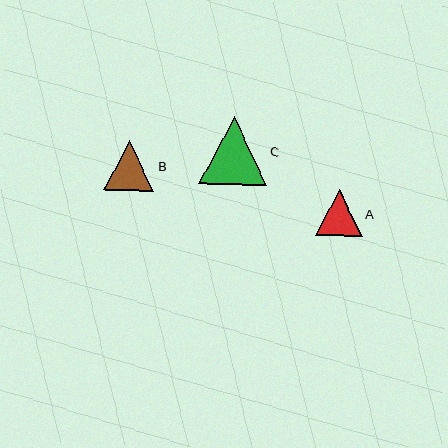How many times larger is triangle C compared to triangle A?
Triangle C is approximately 1.5 times the size of triangle A.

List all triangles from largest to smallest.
From largest to smallest: C, B, A.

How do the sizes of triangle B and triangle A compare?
Triangle B and triangle A are approximately the same size.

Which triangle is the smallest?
Triangle A is the smallest with a size of approximately 46 pixels.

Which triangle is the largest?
Triangle C is the largest with a size of approximately 68 pixels.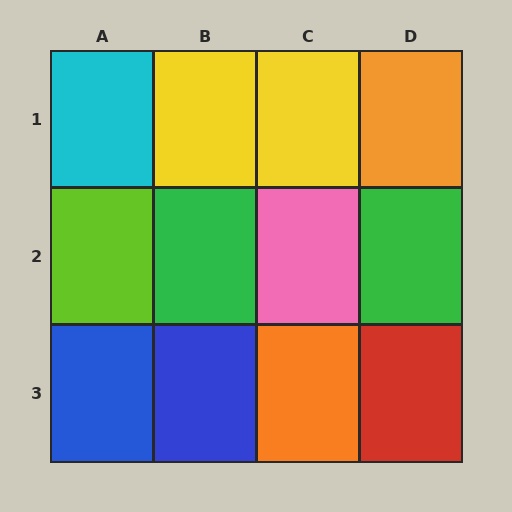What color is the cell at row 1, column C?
Yellow.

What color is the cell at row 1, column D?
Orange.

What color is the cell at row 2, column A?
Lime.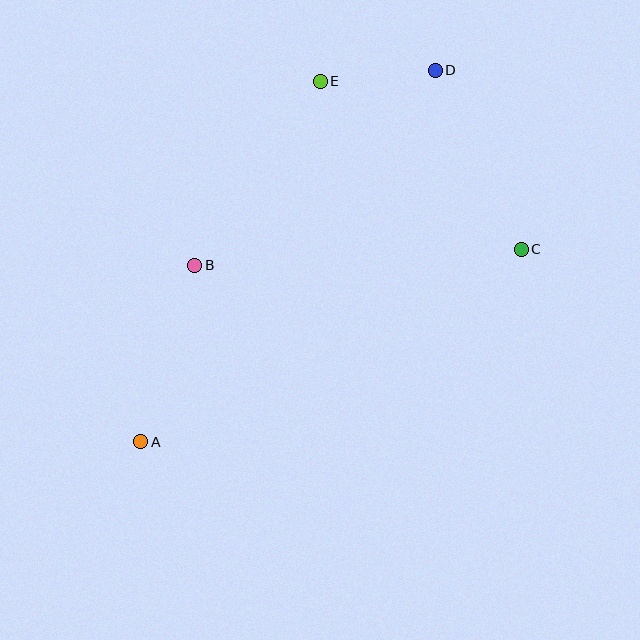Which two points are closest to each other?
Points D and E are closest to each other.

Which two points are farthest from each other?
Points A and D are farthest from each other.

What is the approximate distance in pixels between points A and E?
The distance between A and E is approximately 403 pixels.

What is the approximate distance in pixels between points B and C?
The distance between B and C is approximately 327 pixels.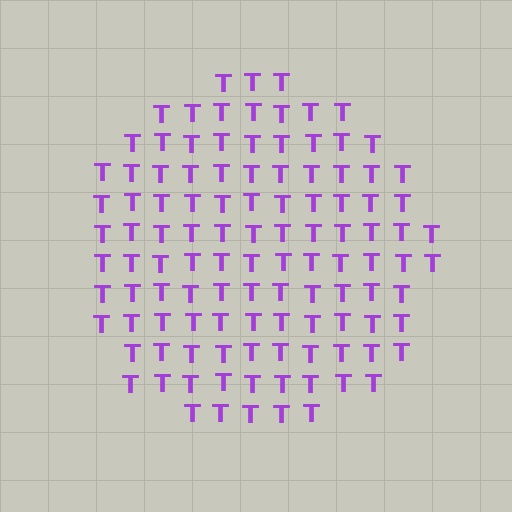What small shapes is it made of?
It is made of small letter T's.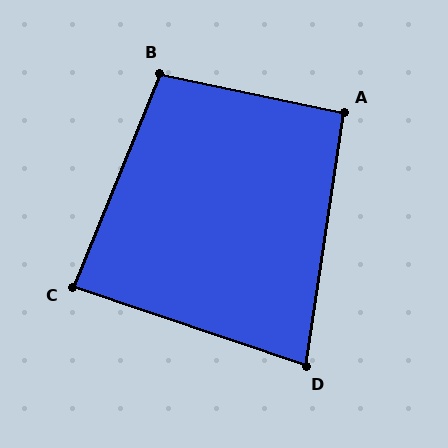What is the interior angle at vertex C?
Approximately 87 degrees (approximately right).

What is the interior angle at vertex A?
Approximately 93 degrees (approximately right).